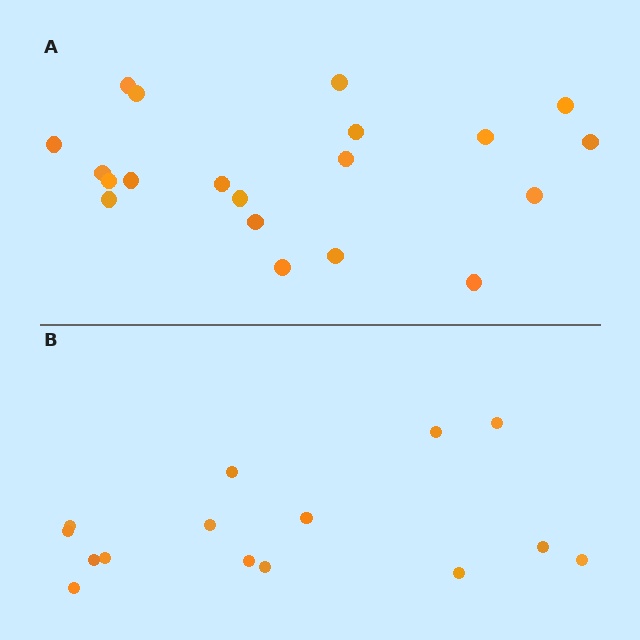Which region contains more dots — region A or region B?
Region A (the top region) has more dots.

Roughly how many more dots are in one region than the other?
Region A has about 5 more dots than region B.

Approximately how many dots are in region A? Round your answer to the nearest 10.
About 20 dots.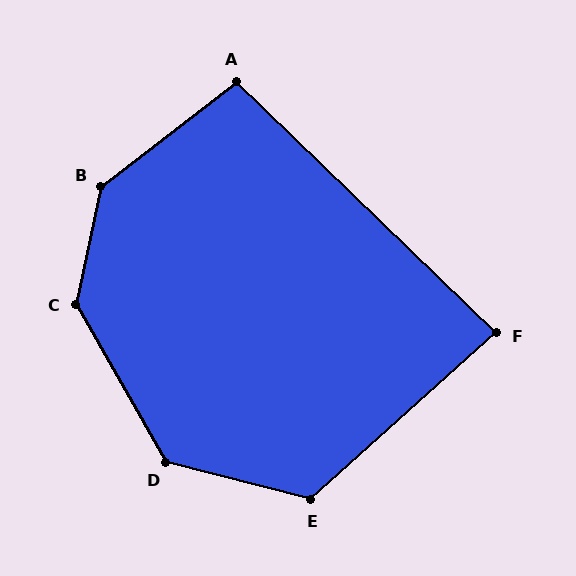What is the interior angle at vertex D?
Approximately 134 degrees (obtuse).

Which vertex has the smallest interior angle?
F, at approximately 86 degrees.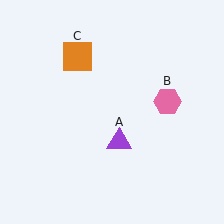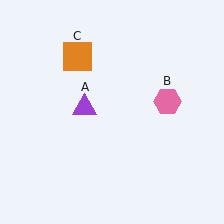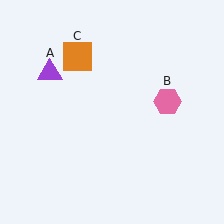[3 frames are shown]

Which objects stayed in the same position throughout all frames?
Pink hexagon (object B) and orange square (object C) remained stationary.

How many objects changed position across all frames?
1 object changed position: purple triangle (object A).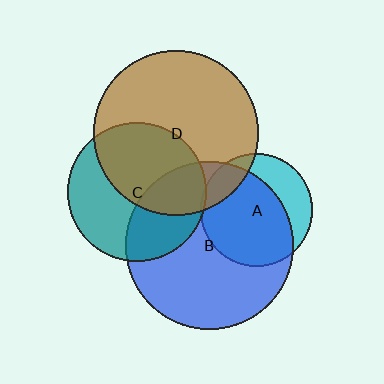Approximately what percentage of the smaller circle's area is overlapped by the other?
Approximately 50%.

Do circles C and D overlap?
Yes.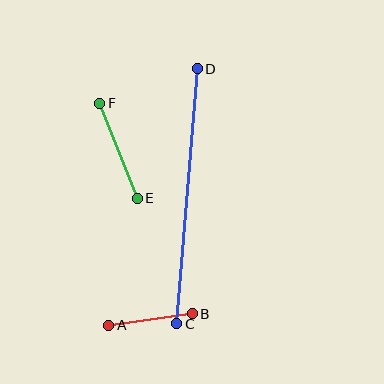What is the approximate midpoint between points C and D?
The midpoint is at approximately (187, 196) pixels.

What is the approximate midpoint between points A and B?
The midpoint is at approximately (150, 319) pixels.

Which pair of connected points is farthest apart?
Points C and D are farthest apart.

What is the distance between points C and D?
The distance is approximately 256 pixels.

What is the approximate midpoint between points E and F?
The midpoint is at approximately (119, 151) pixels.